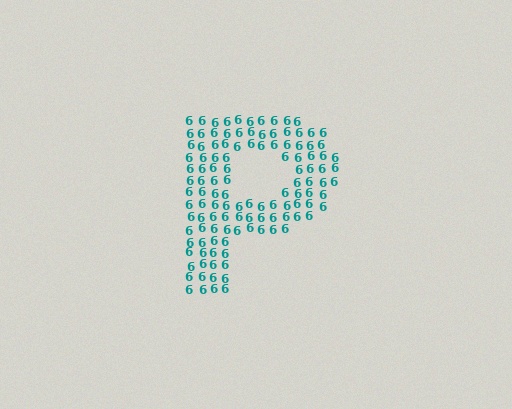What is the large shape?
The large shape is the letter P.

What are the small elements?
The small elements are digit 6's.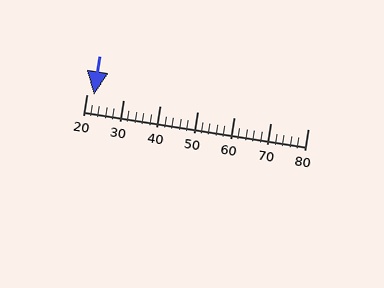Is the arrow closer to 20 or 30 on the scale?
The arrow is closer to 20.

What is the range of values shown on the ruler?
The ruler shows values from 20 to 80.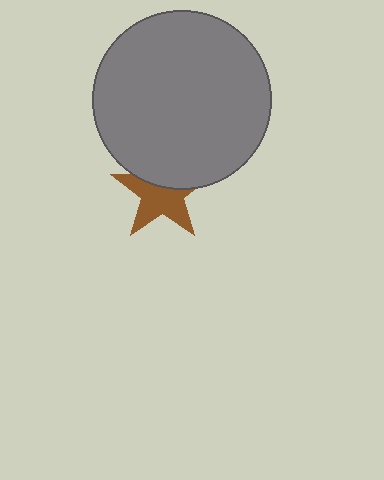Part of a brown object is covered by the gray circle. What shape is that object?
It is a star.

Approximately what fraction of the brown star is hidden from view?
Roughly 39% of the brown star is hidden behind the gray circle.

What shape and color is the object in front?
The object in front is a gray circle.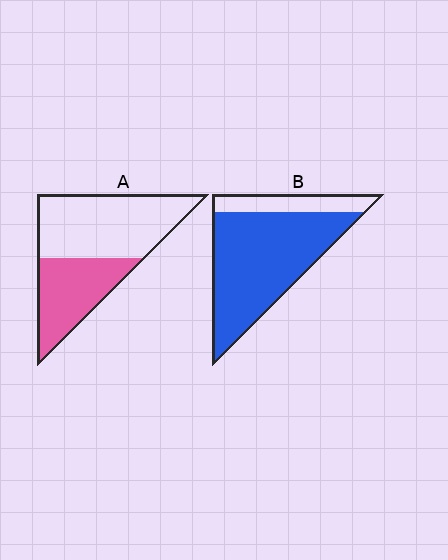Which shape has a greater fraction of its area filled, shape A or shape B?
Shape B.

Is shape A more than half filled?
No.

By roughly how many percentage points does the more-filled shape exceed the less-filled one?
By roughly 40 percentage points (B over A).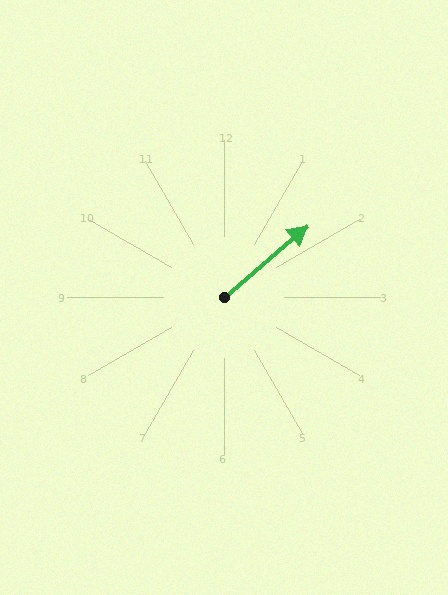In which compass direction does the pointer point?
Northeast.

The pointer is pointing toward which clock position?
Roughly 2 o'clock.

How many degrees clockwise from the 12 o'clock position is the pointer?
Approximately 49 degrees.